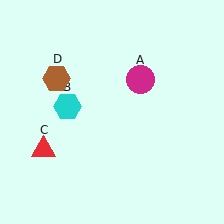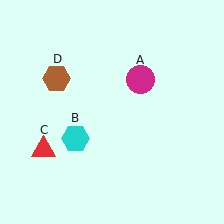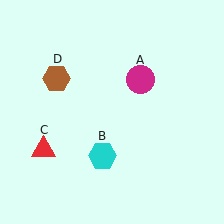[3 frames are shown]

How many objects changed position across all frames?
1 object changed position: cyan hexagon (object B).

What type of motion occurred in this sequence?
The cyan hexagon (object B) rotated counterclockwise around the center of the scene.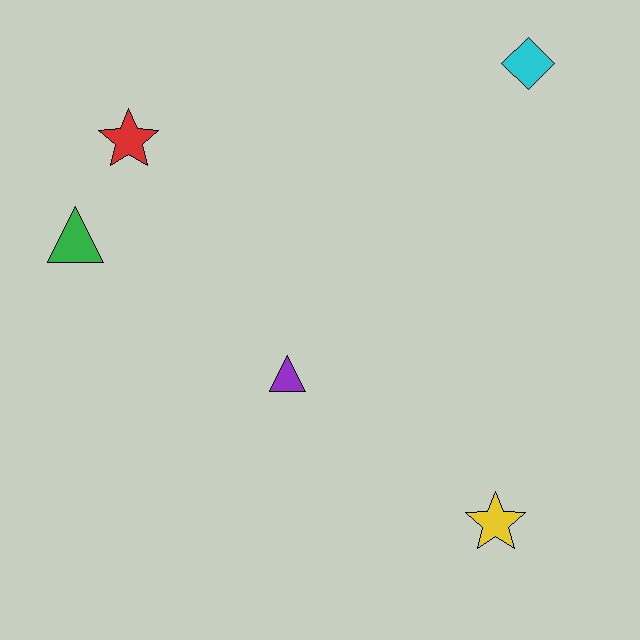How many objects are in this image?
There are 5 objects.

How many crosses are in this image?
There are no crosses.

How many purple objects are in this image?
There is 1 purple object.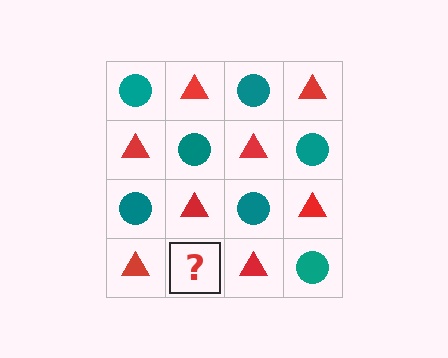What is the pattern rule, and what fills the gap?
The rule is that it alternates teal circle and red triangle in a checkerboard pattern. The gap should be filled with a teal circle.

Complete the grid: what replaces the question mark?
The question mark should be replaced with a teal circle.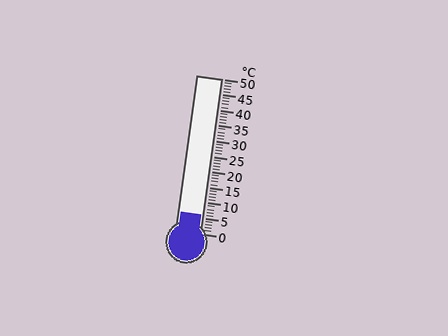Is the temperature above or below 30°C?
The temperature is below 30°C.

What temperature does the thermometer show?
The thermometer shows approximately 6°C.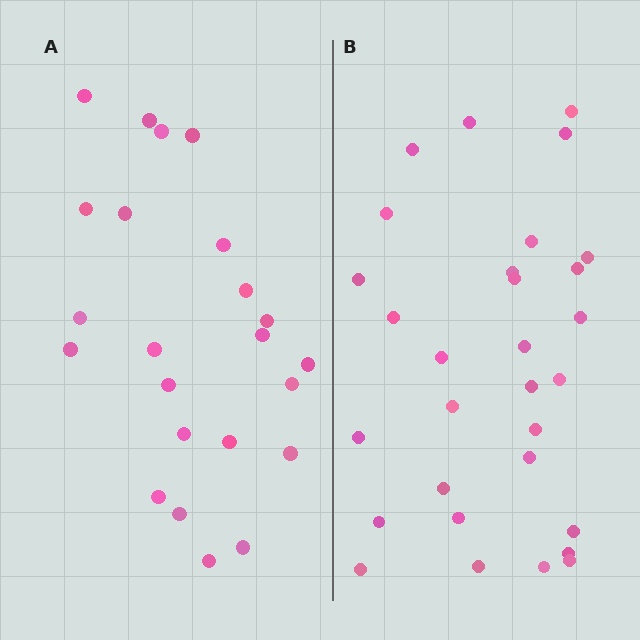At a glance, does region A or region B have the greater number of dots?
Region B (the right region) has more dots.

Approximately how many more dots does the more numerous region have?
Region B has roughly 8 or so more dots than region A.